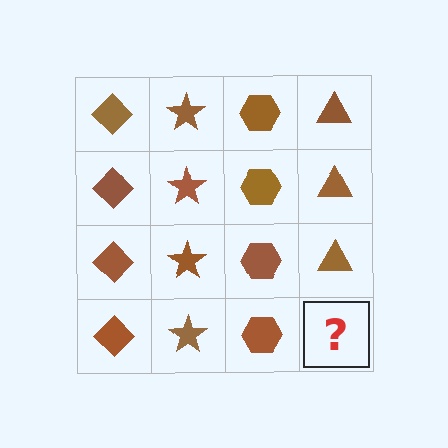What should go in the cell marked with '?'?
The missing cell should contain a brown triangle.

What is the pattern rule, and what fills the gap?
The rule is that each column has a consistent shape. The gap should be filled with a brown triangle.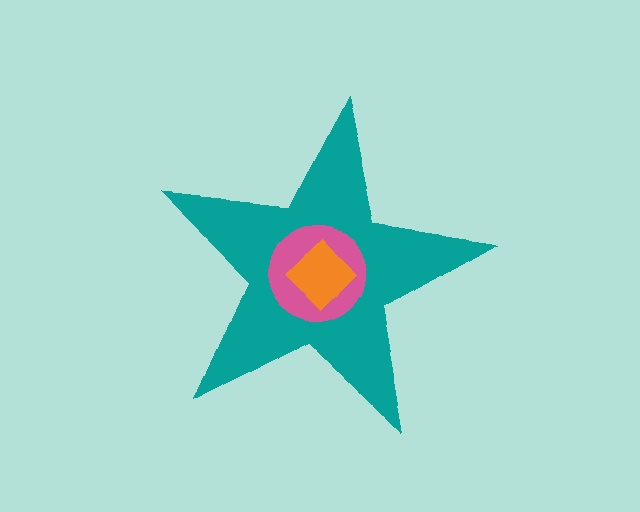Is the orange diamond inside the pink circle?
Yes.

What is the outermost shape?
The teal star.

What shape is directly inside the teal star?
The pink circle.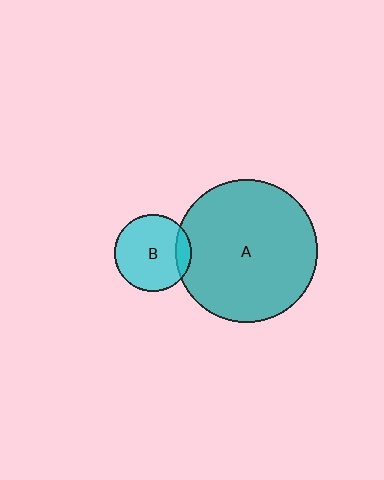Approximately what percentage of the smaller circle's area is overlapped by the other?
Approximately 15%.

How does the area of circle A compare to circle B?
Approximately 3.4 times.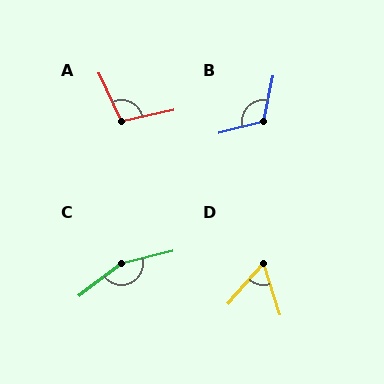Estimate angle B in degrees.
Approximately 117 degrees.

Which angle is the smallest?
D, at approximately 59 degrees.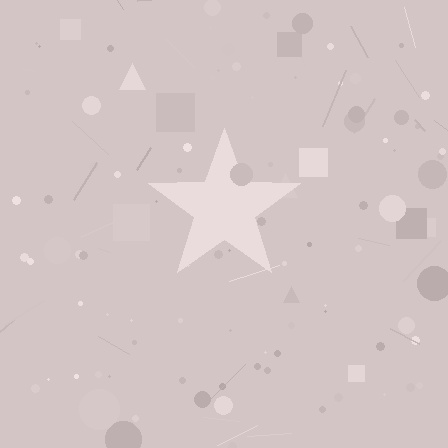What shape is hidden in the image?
A star is hidden in the image.